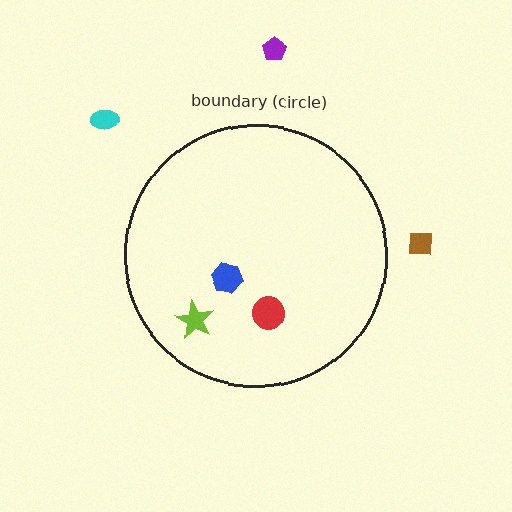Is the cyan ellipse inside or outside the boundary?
Outside.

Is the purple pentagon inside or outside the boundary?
Outside.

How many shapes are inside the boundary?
3 inside, 3 outside.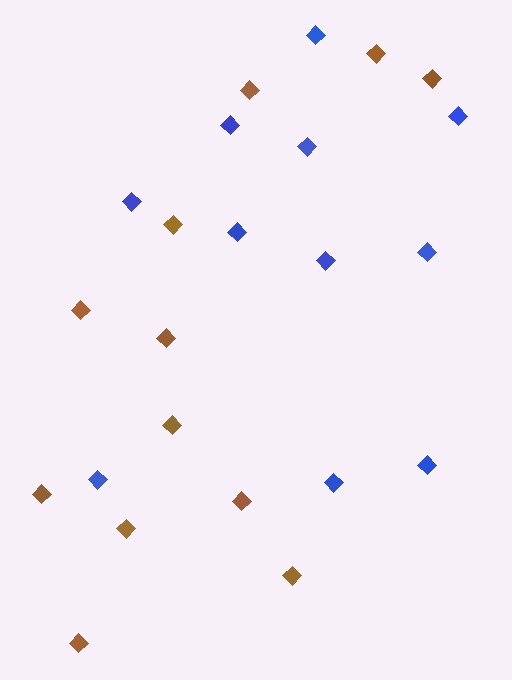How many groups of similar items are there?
There are 2 groups: one group of blue diamonds (11) and one group of brown diamonds (12).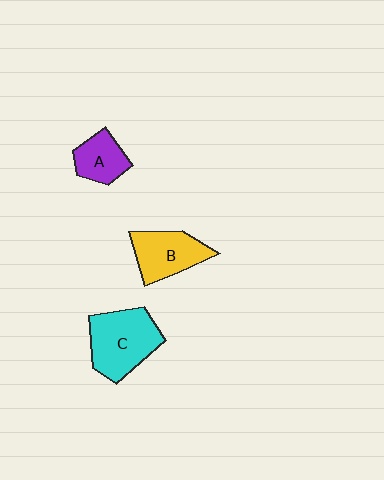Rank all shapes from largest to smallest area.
From largest to smallest: C (cyan), B (yellow), A (purple).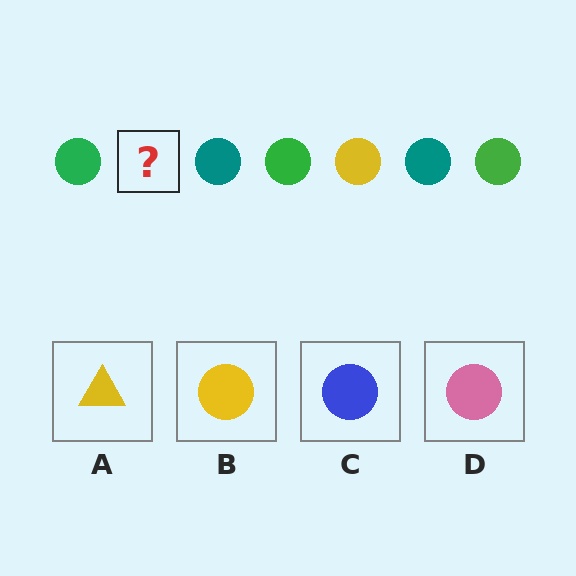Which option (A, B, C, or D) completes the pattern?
B.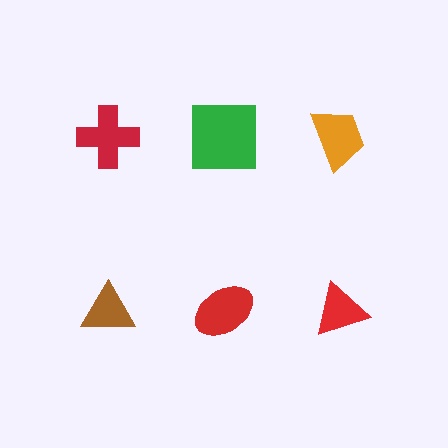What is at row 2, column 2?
A red ellipse.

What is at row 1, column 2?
A green square.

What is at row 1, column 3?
An orange trapezoid.